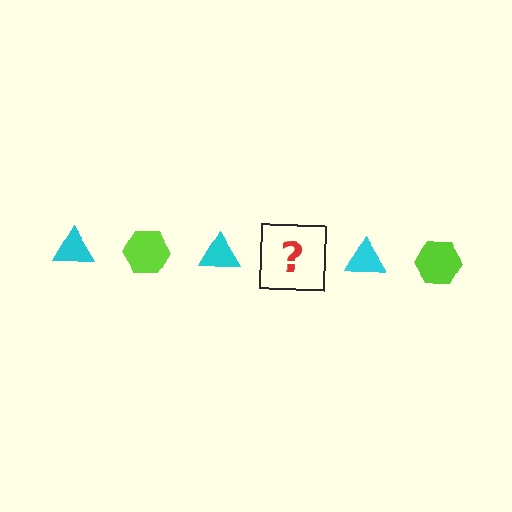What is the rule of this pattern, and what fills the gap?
The rule is that the pattern alternates between cyan triangle and lime hexagon. The gap should be filled with a lime hexagon.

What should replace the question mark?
The question mark should be replaced with a lime hexagon.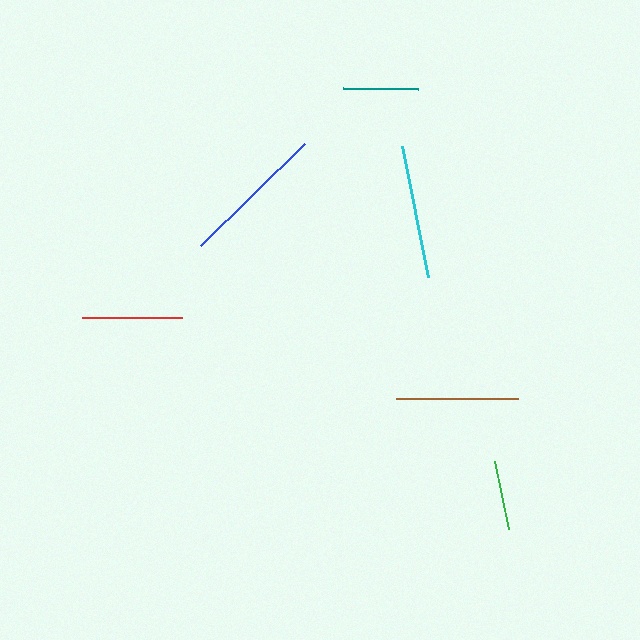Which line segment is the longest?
The blue line is the longest at approximately 146 pixels.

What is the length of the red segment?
The red segment is approximately 100 pixels long.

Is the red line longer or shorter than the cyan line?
The cyan line is longer than the red line.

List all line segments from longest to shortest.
From longest to shortest: blue, cyan, brown, red, teal, green.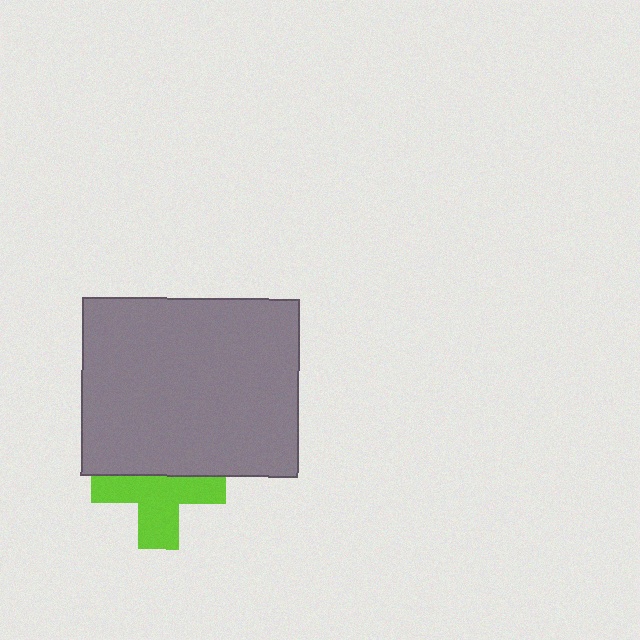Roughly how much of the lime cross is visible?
About half of it is visible (roughly 60%).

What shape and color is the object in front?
The object in front is a gray rectangle.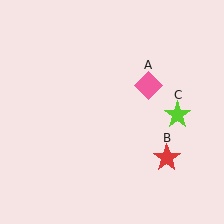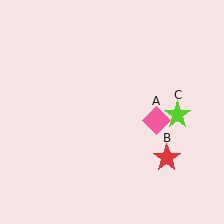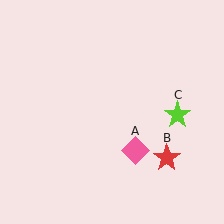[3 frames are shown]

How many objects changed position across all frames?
1 object changed position: pink diamond (object A).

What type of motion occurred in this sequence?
The pink diamond (object A) rotated clockwise around the center of the scene.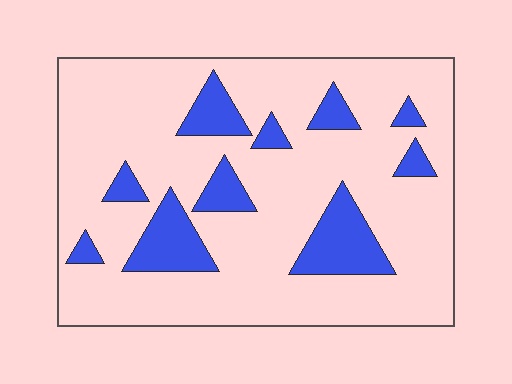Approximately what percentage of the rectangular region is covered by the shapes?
Approximately 20%.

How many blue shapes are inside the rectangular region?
10.